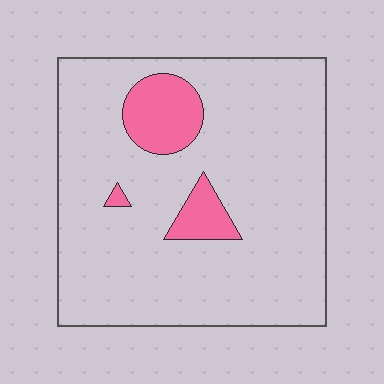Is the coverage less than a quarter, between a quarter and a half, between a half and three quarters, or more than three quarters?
Less than a quarter.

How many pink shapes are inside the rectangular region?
3.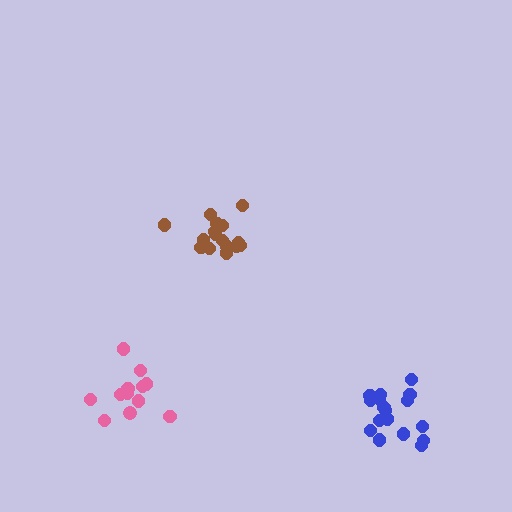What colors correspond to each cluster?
The clusters are colored: brown, pink, blue.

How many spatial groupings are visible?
There are 3 spatial groupings.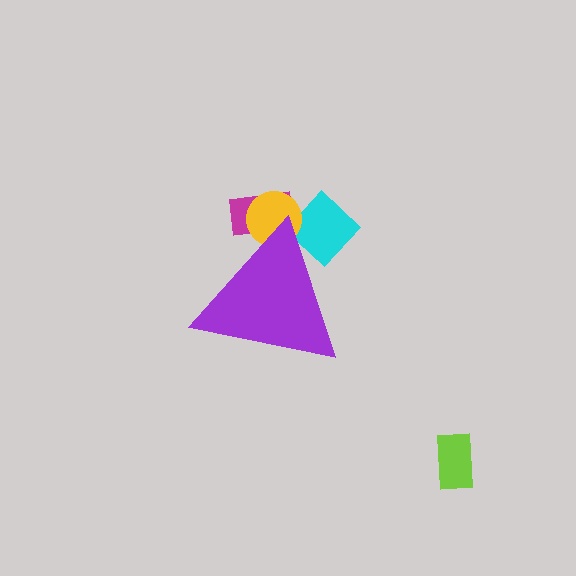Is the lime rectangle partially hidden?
No, the lime rectangle is fully visible.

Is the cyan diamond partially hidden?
Yes, the cyan diamond is partially hidden behind the purple triangle.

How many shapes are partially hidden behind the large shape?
3 shapes are partially hidden.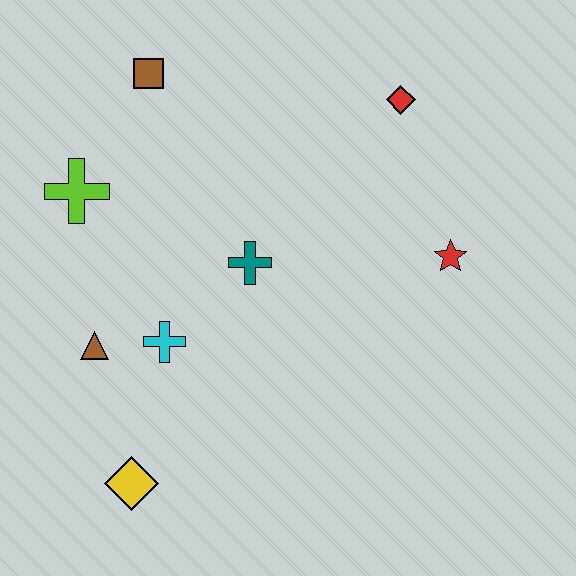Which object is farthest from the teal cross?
The yellow diamond is farthest from the teal cross.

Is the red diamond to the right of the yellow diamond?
Yes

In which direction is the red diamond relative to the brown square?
The red diamond is to the right of the brown square.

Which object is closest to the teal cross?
The cyan cross is closest to the teal cross.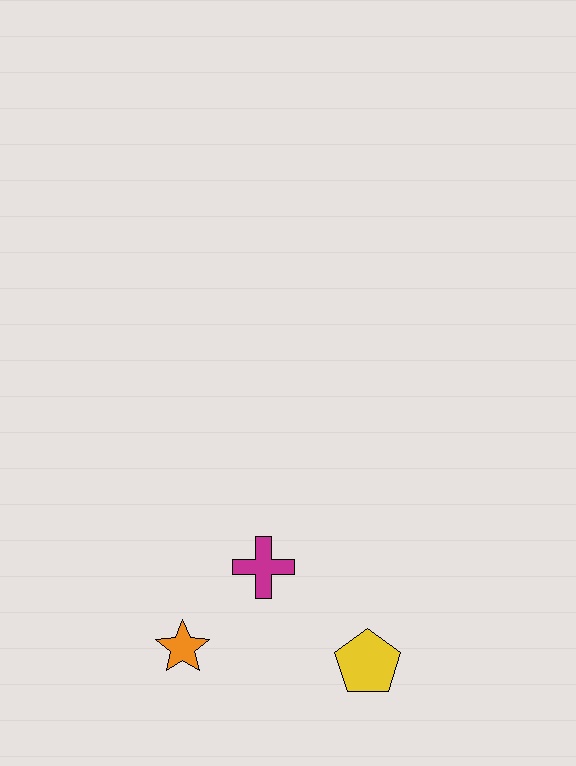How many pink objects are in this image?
There are no pink objects.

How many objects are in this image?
There are 3 objects.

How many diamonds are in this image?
There are no diamonds.